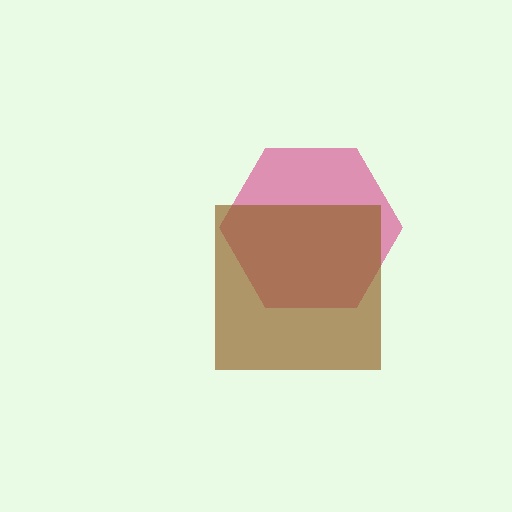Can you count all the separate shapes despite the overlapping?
Yes, there are 2 separate shapes.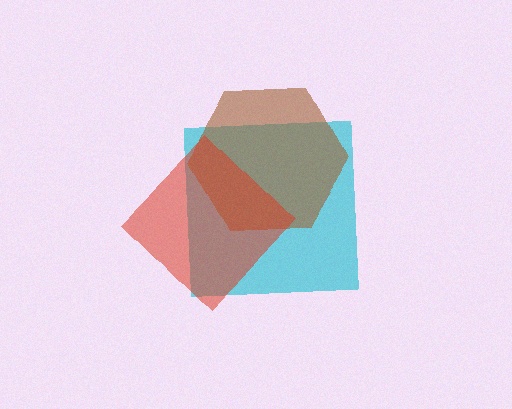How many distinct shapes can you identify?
There are 3 distinct shapes: a cyan square, a brown hexagon, a red diamond.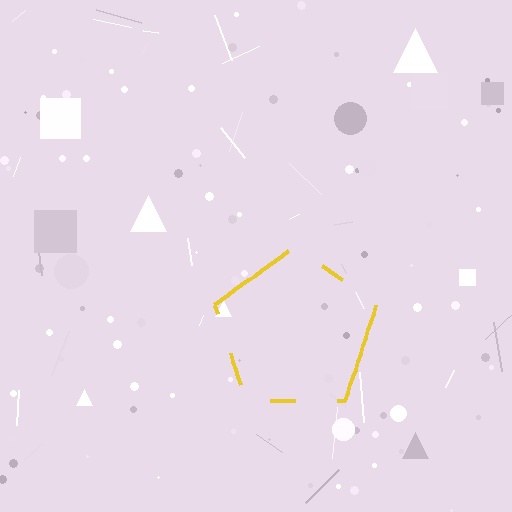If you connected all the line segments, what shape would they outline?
They would outline a pentagon.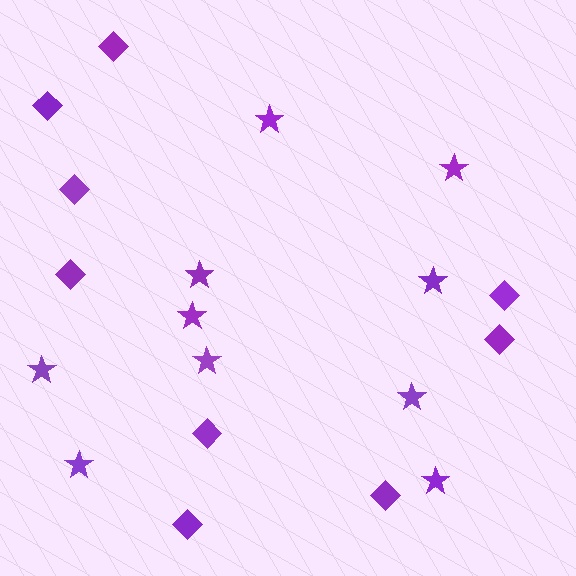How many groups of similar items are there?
There are 2 groups: one group of stars (10) and one group of diamonds (9).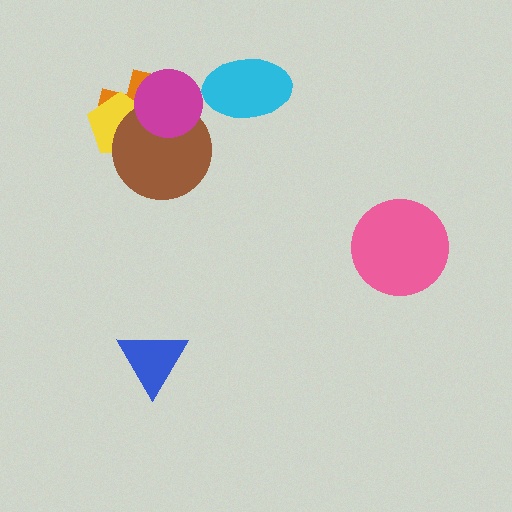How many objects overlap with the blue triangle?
0 objects overlap with the blue triangle.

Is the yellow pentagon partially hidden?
Yes, it is partially covered by another shape.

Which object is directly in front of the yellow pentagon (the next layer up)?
The brown circle is directly in front of the yellow pentagon.